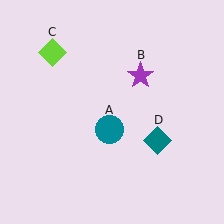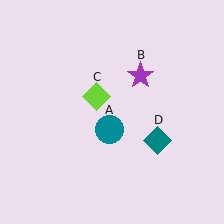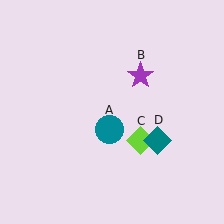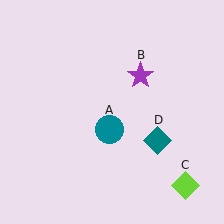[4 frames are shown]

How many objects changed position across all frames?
1 object changed position: lime diamond (object C).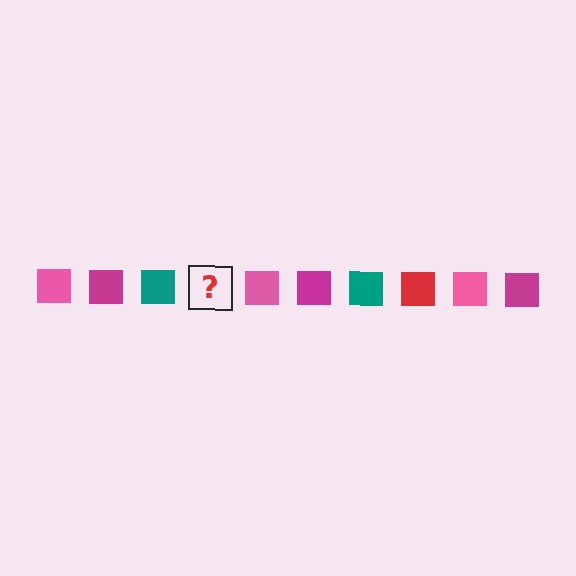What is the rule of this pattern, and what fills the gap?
The rule is that the pattern cycles through pink, magenta, teal, red squares. The gap should be filled with a red square.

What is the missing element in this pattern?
The missing element is a red square.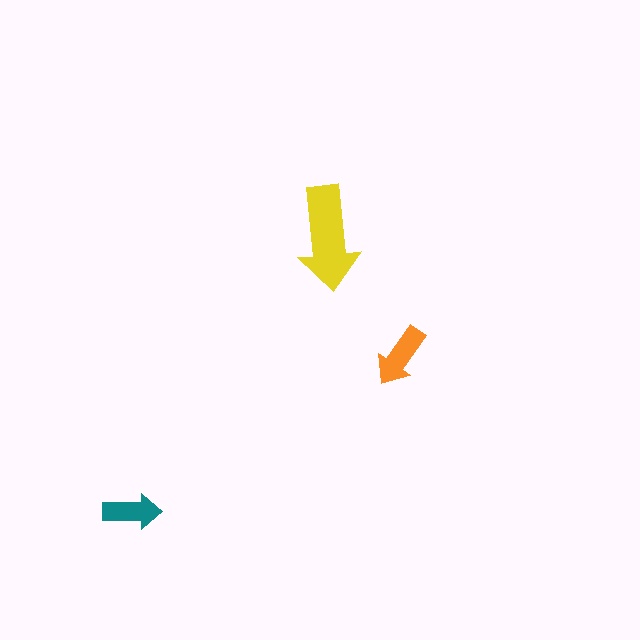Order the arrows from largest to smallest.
the yellow one, the orange one, the teal one.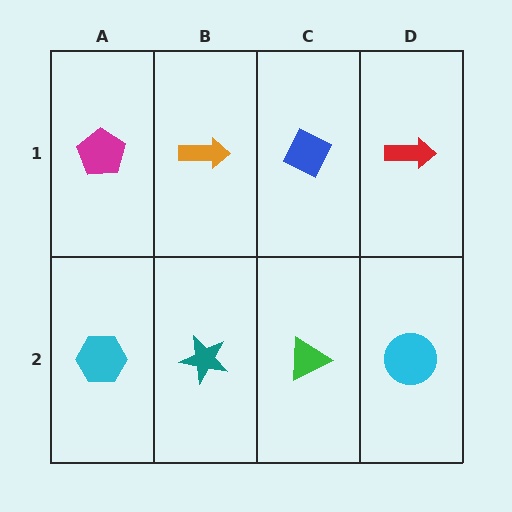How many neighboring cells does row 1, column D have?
2.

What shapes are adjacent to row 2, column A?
A magenta pentagon (row 1, column A), a teal star (row 2, column B).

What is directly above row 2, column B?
An orange arrow.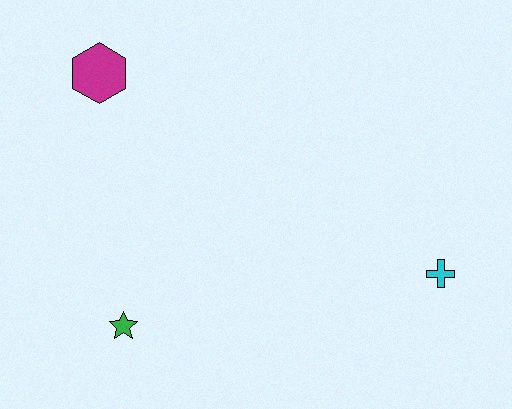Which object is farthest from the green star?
The cyan cross is farthest from the green star.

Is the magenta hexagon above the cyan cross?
Yes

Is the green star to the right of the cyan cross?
No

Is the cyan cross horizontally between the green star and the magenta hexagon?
No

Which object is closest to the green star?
The magenta hexagon is closest to the green star.